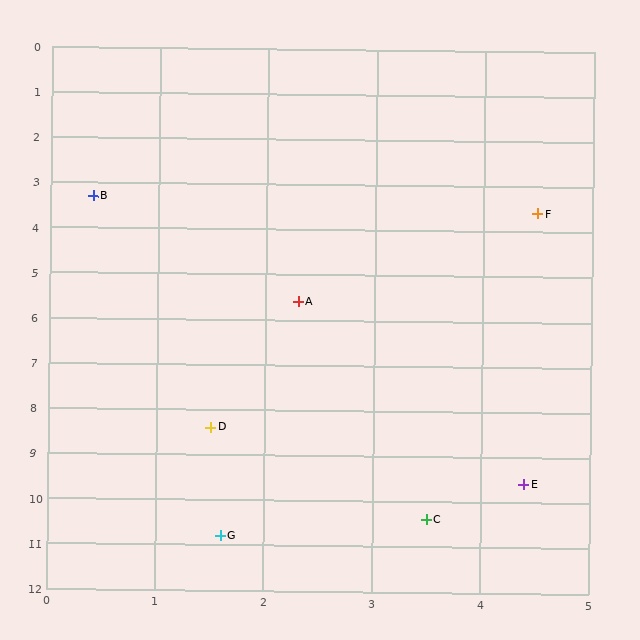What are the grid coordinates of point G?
Point G is at approximately (1.6, 10.8).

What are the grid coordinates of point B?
Point B is at approximately (0.4, 3.3).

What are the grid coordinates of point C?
Point C is at approximately (3.5, 10.4).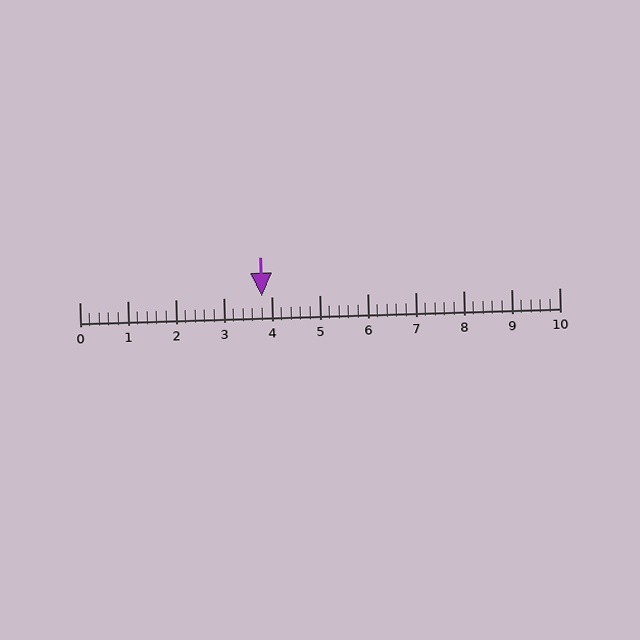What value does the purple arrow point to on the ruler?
The purple arrow points to approximately 3.8.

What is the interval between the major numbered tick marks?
The major tick marks are spaced 1 units apart.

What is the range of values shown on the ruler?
The ruler shows values from 0 to 10.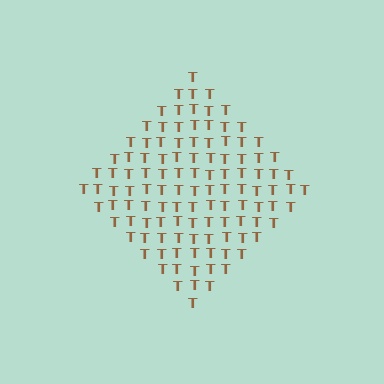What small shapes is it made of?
It is made of small letter T's.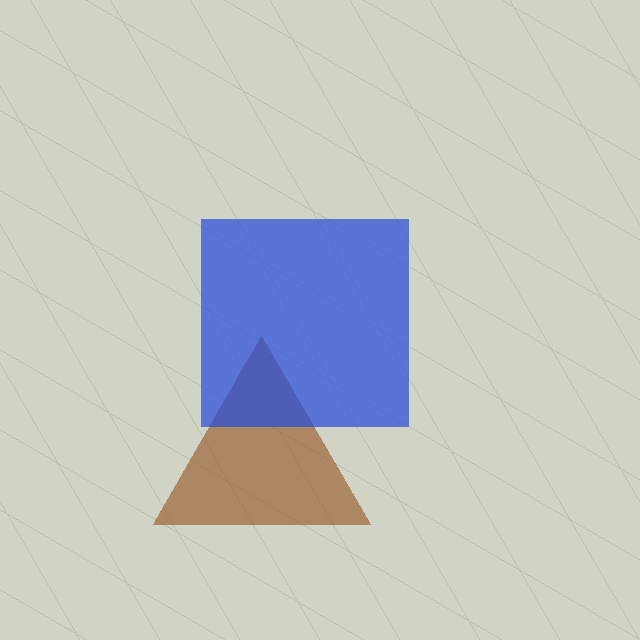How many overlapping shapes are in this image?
There are 2 overlapping shapes in the image.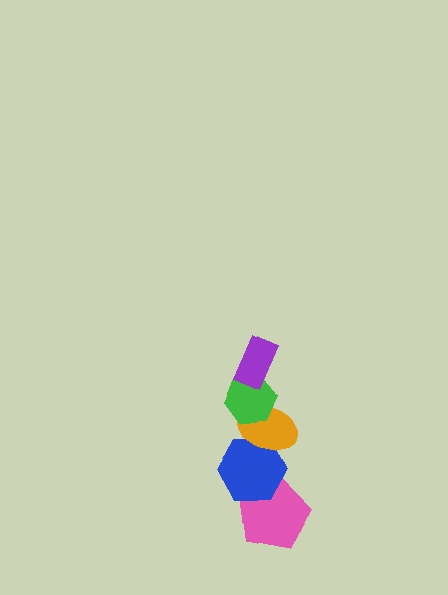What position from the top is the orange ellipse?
The orange ellipse is 3rd from the top.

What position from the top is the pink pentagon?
The pink pentagon is 5th from the top.